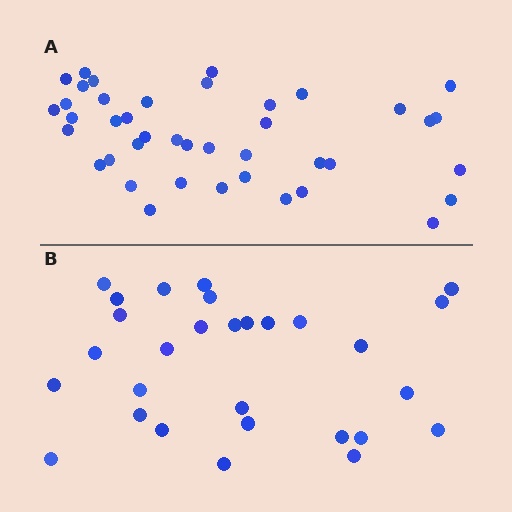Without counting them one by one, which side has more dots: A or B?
Region A (the top region) has more dots.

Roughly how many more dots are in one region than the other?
Region A has roughly 12 or so more dots than region B.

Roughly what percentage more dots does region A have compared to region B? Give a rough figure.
About 40% more.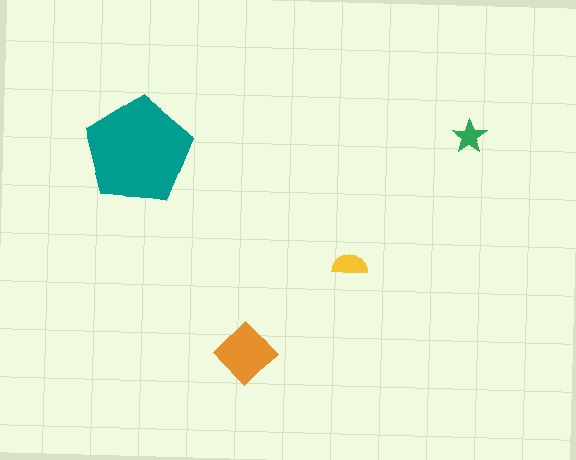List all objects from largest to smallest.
The teal pentagon, the orange diamond, the yellow semicircle, the green star.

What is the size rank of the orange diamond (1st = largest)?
2nd.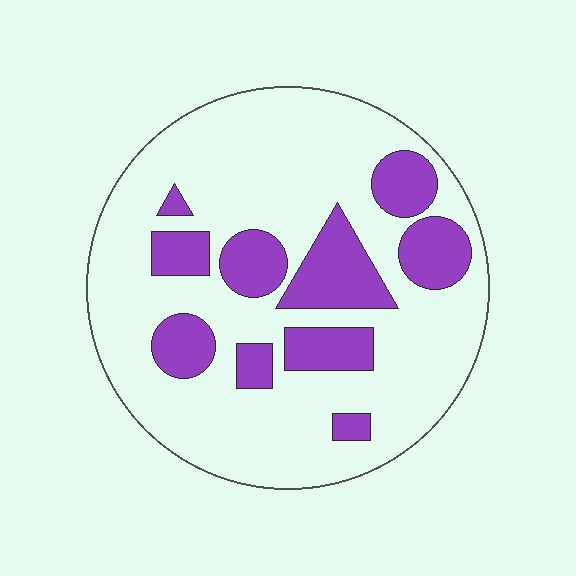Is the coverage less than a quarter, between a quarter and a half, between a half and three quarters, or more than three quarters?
Less than a quarter.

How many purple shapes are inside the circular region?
10.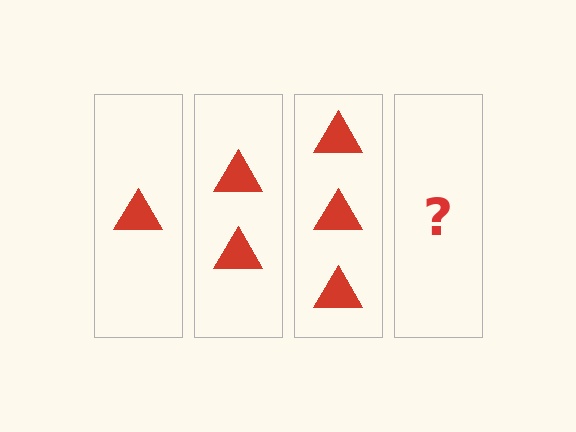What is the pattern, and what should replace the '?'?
The pattern is that each step adds one more triangle. The '?' should be 4 triangles.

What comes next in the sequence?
The next element should be 4 triangles.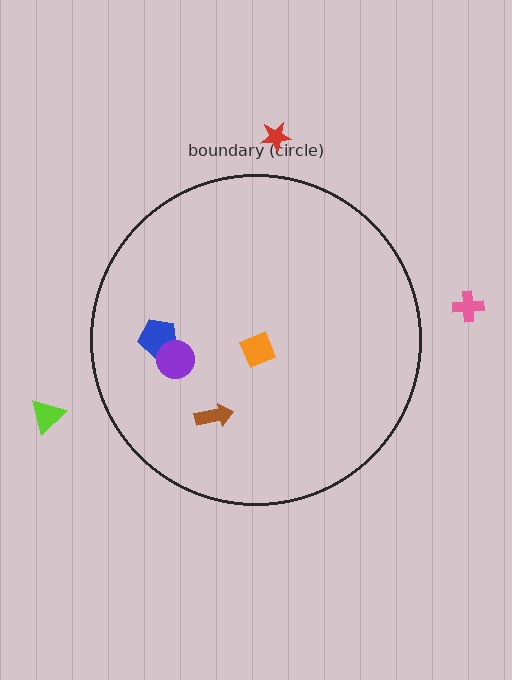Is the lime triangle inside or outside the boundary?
Outside.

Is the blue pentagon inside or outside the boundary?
Inside.